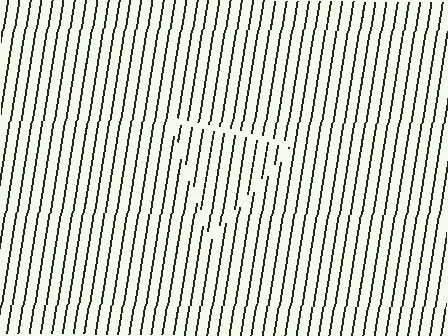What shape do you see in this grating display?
An illusory triangle. The interior of the shape contains the same grating, shifted by half a period — the contour is defined by the phase discontinuity where line-ends from the inner and outer gratings abut.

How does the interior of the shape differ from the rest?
The interior of the shape contains the same grating, shifted by half a period — the contour is defined by the phase discontinuity where line-ends from the inner and outer gratings abut.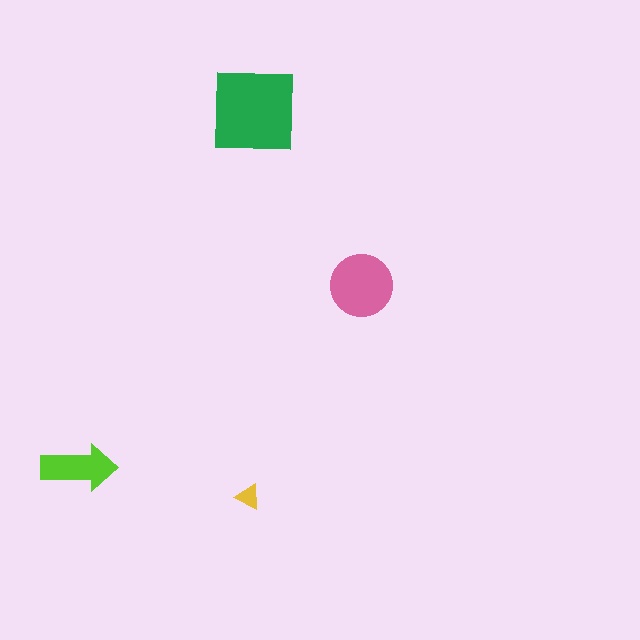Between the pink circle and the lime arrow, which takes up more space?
The pink circle.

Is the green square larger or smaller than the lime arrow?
Larger.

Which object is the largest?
The green square.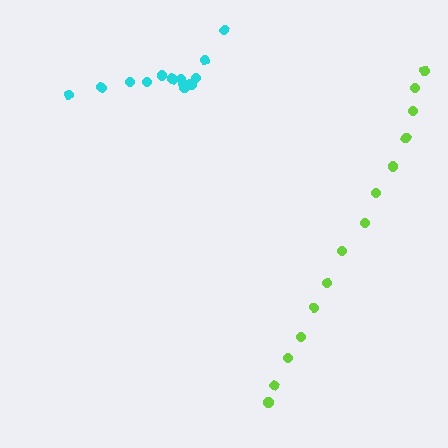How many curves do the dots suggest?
There are 2 distinct paths.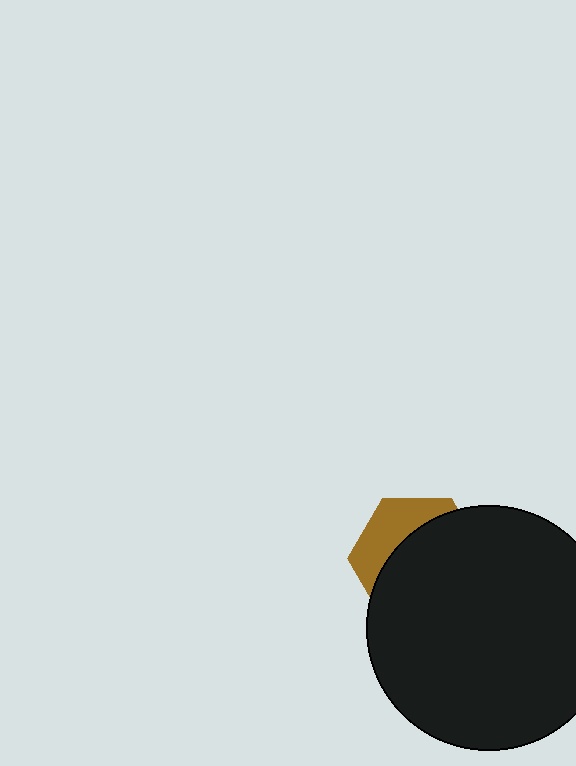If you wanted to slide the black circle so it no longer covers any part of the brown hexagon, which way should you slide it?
Slide it toward the lower-right — that is the most direct way to separate the two shapes.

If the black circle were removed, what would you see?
You would see the complete brown hexagon.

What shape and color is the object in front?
The object in front is a black circle.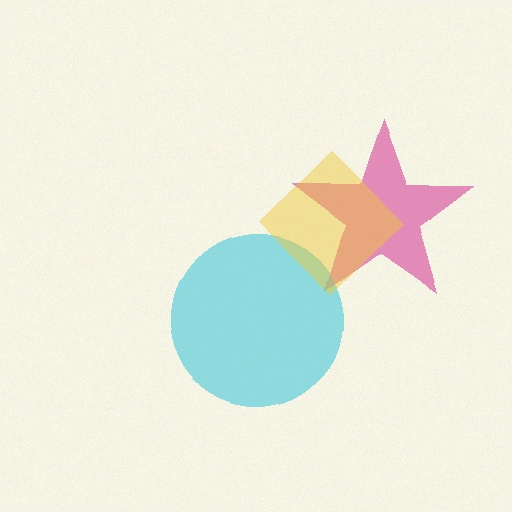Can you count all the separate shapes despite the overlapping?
Yes, there are 3 separate shapes.